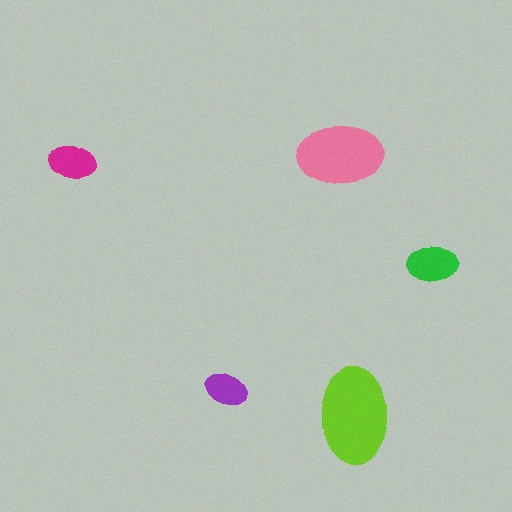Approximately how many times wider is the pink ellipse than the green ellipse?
About 1.5 times wider.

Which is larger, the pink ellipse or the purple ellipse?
The pink one.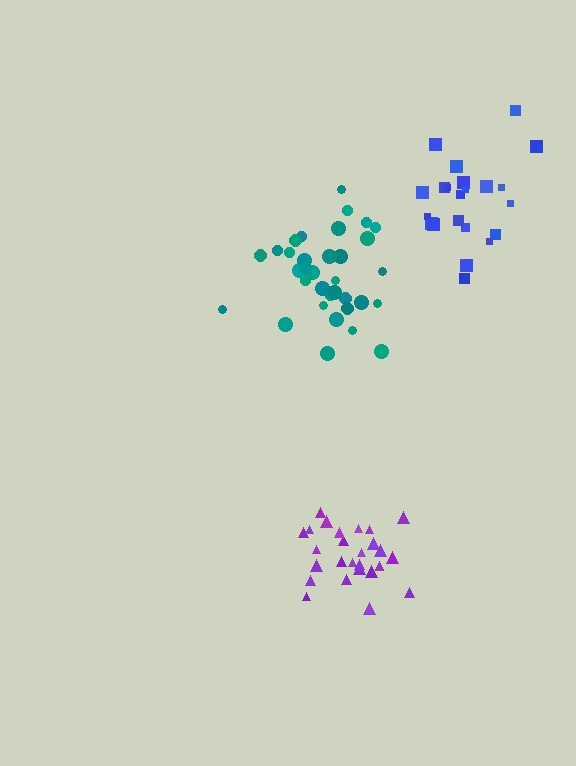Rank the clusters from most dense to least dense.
purple, teal, blue.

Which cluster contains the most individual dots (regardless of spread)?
Teal (34).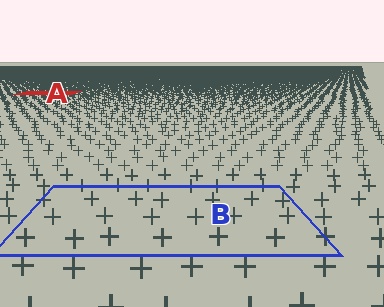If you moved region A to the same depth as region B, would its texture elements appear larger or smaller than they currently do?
They would appear larger. At a closer depth, the same texture elements are projected at a bigger on-screen size.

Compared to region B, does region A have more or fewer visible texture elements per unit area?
Region A has more texture elements per unit area — they are packed more densely because it is farther away.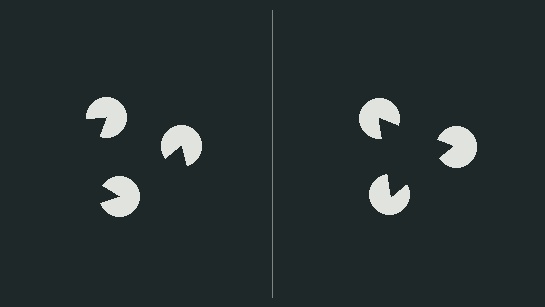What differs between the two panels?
The pac-man discs are positioned identically on both sides; only the wedge orientations differ. On the right they align to a triangle; on the left they are misaligned.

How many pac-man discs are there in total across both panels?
6 — 3 on each side.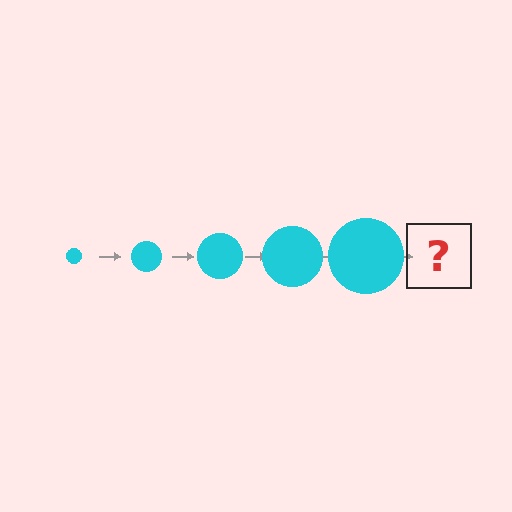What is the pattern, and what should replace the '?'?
The pattern is that the circle gets progressively larger each step. The '?' should be a cyan circle, larger than the previous one.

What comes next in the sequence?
The next element should be a cyan circle, larger than the previous one.